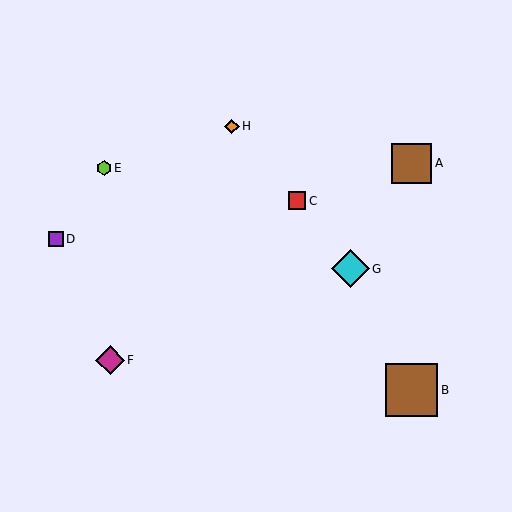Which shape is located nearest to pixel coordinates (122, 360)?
The magenta diamond (labeled F) at (110, 360) is nearest to that location.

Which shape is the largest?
The brown square (labeled B) is the largest.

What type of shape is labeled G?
Shape G is a cyan diamond.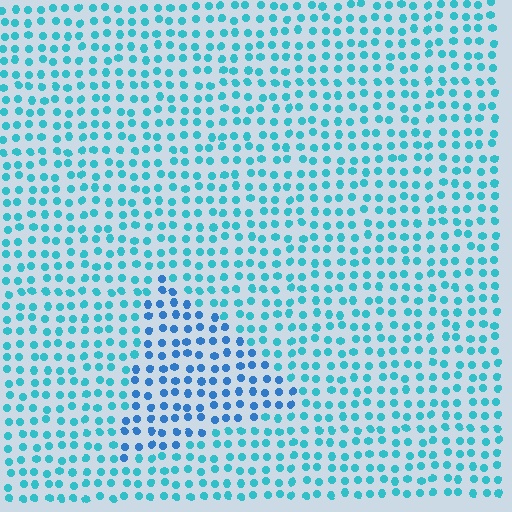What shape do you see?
I see a triangle.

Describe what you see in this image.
The image is filled with small cyan elements in a uniform arrangement. A triangle-shaped region is visible where the elements are tinted to a slightly different hue, forming a subtle color boundary.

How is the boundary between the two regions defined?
The boundary is defined purely by a slight shift in hue (about 28 degrees). Spacing, size, and orientation are identical on both sides.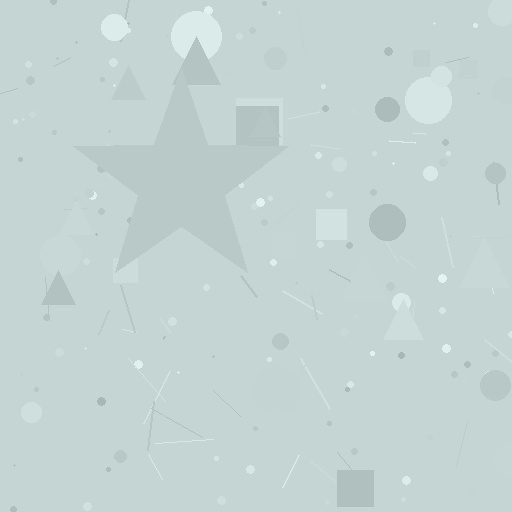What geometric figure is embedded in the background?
A star is embedded in the background.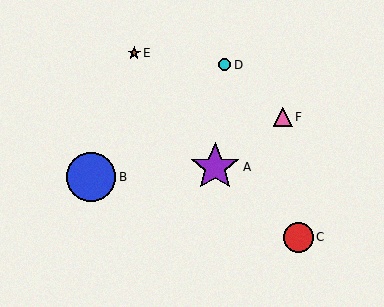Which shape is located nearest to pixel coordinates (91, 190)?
The blue circle (labeled B) at (91, 177) is nearest to that location.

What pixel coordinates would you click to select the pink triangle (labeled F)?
Click at (283, 117) to select the pink triangle F.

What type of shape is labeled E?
Shape E is a brown star.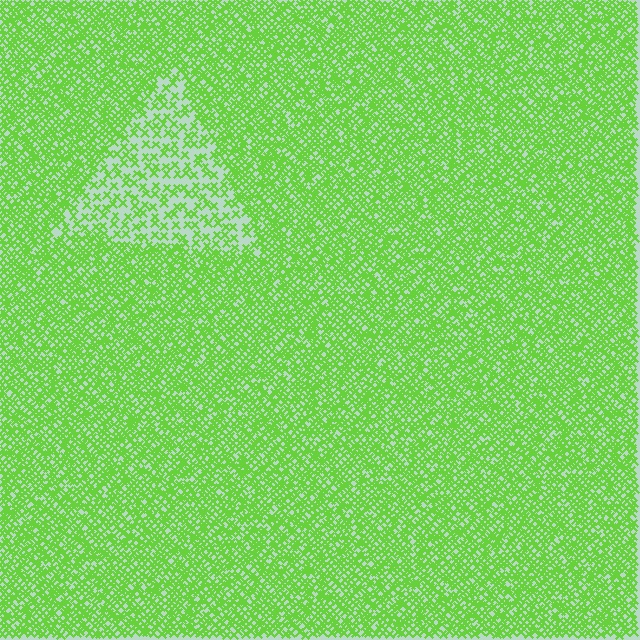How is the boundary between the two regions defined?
The boundary is defined by a change in element density (approximately 2.3x ratio). All elements are the same color, size, and shape.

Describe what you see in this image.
The image contains small lime elements arranged at two different densities. A triangle-shaped region is visible where the elements are less densely packed than the surrounding area.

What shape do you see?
I see a triangle.